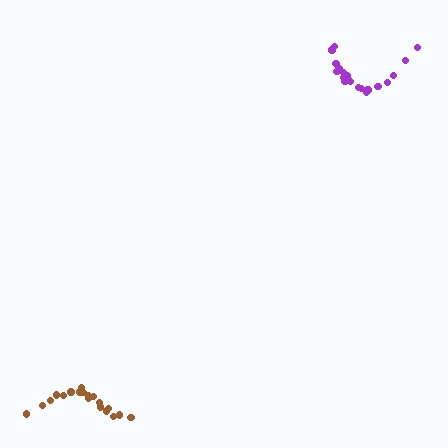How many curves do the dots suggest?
There are 2 distinct paths.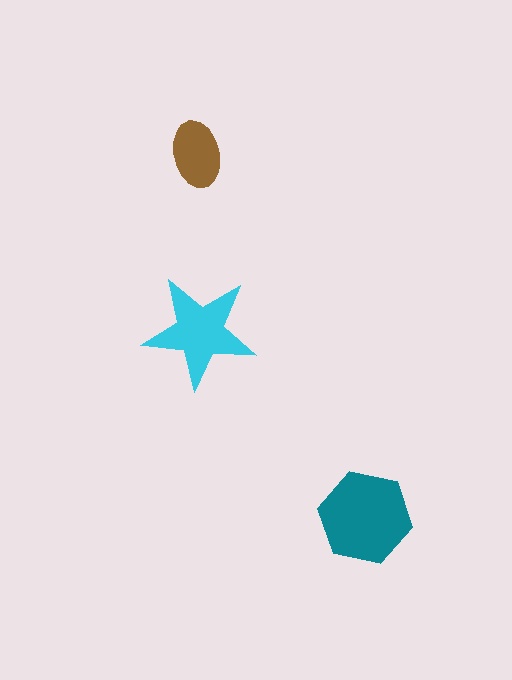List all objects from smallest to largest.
The brown ellipse, the cyan star, the teal hexagon.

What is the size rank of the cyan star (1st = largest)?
2nd.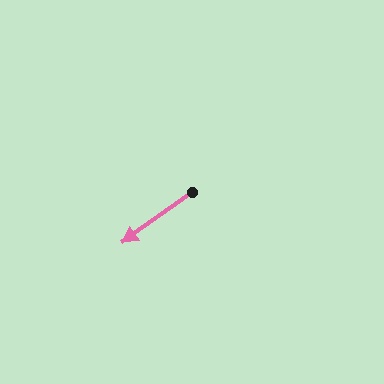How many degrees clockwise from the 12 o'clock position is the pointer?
Approximately 234 degrees.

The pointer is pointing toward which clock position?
Roughly 8 o'clock.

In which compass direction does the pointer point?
Southwest.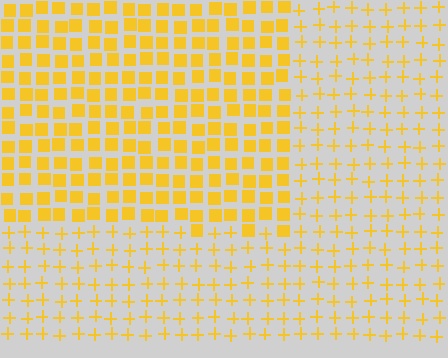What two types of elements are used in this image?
The image uses squares inside the rectangle region and plus signs outside it.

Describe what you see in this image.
The image is filled with small yellow elements arranged in a uniform grid. A rectangle-shaped region contains squares, while the surrounding area contains plus signs. The boundary is defined purely by the change in element shape.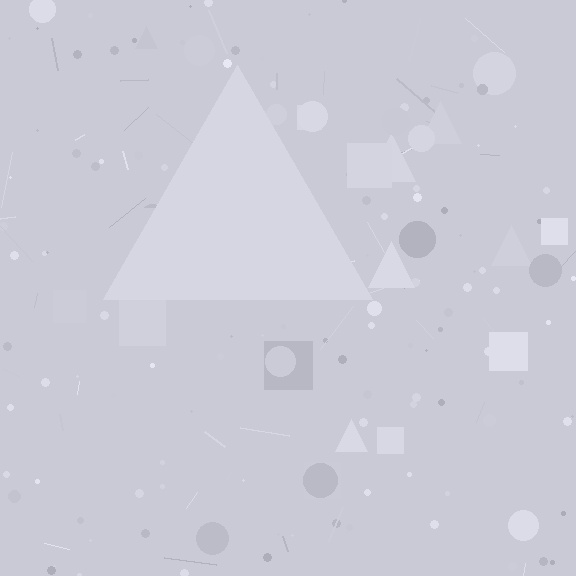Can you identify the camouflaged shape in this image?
The camouflaged shape is a triangle.